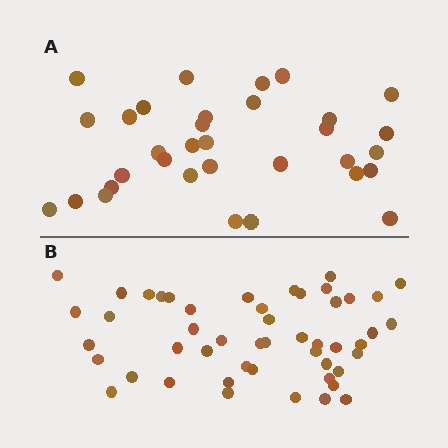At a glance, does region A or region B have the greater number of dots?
Region B (the bottom region) has more dots.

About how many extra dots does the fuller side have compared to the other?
Region B has approximately 15 more dots than region A.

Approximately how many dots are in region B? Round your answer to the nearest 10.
About 50 dots. (The exact count is 49, which rounds to 50.)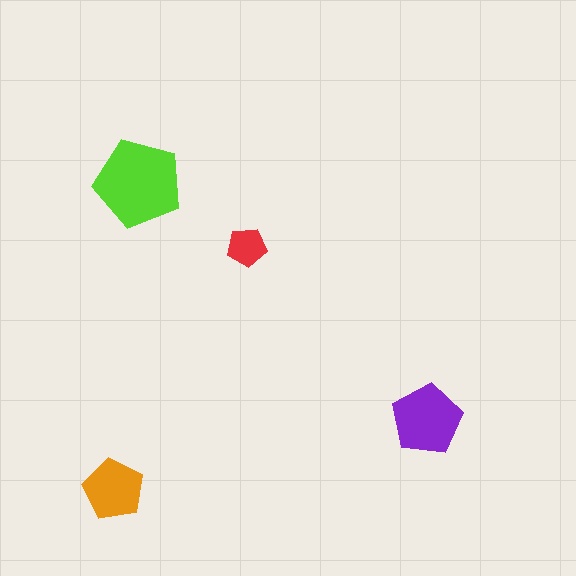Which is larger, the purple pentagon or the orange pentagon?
The purple one.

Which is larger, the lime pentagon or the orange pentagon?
The lime one.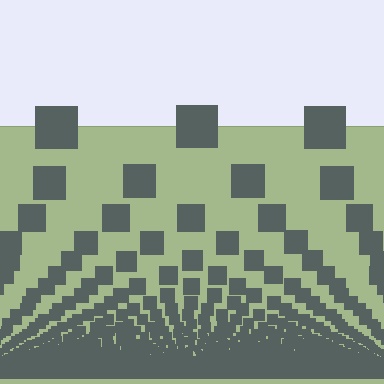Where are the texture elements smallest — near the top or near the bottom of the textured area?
Near the bottom.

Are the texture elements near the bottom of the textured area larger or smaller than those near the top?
Smaller. The gradient is inverted — elements near the bottom are smaller and denser.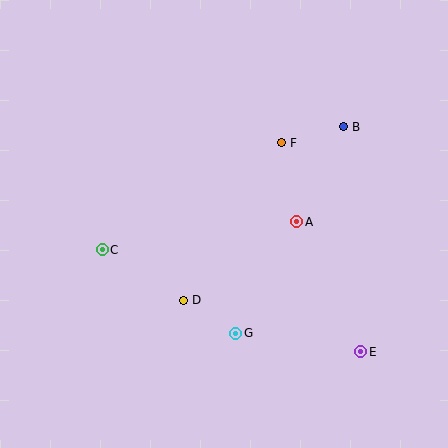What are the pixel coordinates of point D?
Point D is at (184, 300).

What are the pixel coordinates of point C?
Point C is at (102, 250).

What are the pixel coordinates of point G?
Point G is at (236, 333).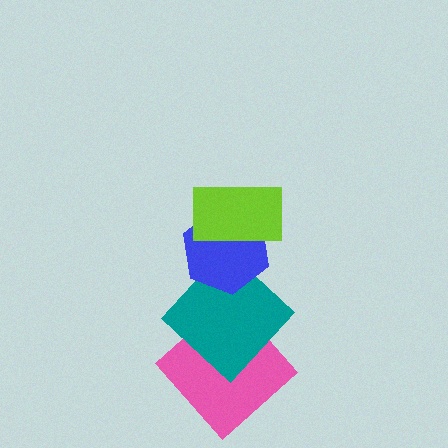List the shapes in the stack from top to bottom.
From top to bottom: the lime rectangle, the blue hexagon, the teal diamond, the pink diamond.